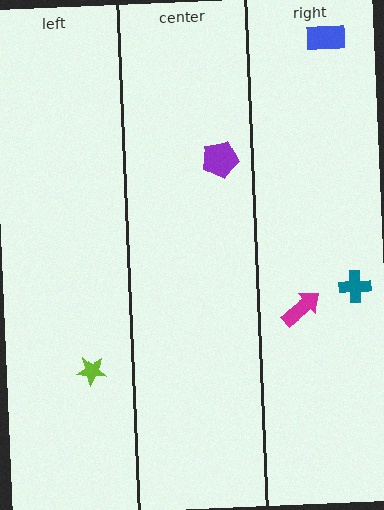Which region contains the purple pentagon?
The center region.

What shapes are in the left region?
The lime star.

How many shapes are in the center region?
1.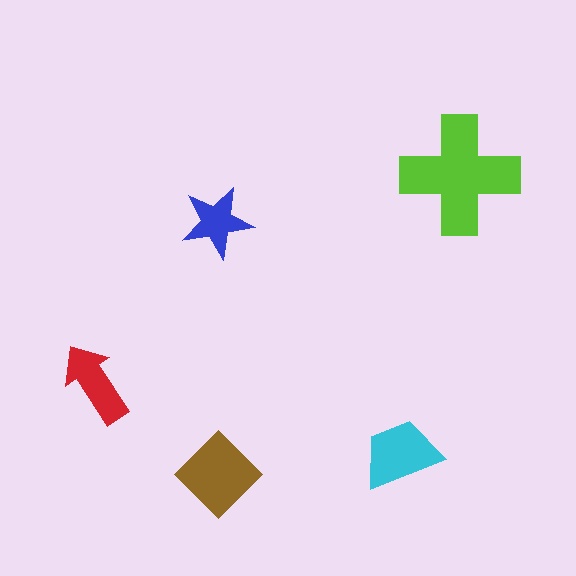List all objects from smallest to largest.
The blue star, the red arrow, the cyan trapezoid, the brown diamond, the lime cross.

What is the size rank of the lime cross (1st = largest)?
1st.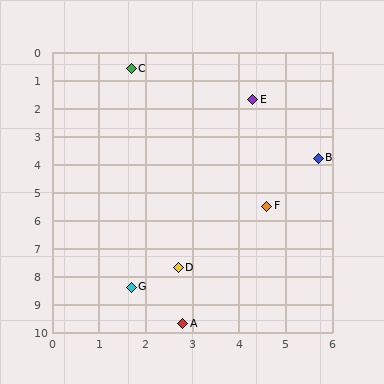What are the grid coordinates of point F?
Point F is at approximately (4.6, 5.5).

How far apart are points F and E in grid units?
Points F and E are about 3.8 grid units apart.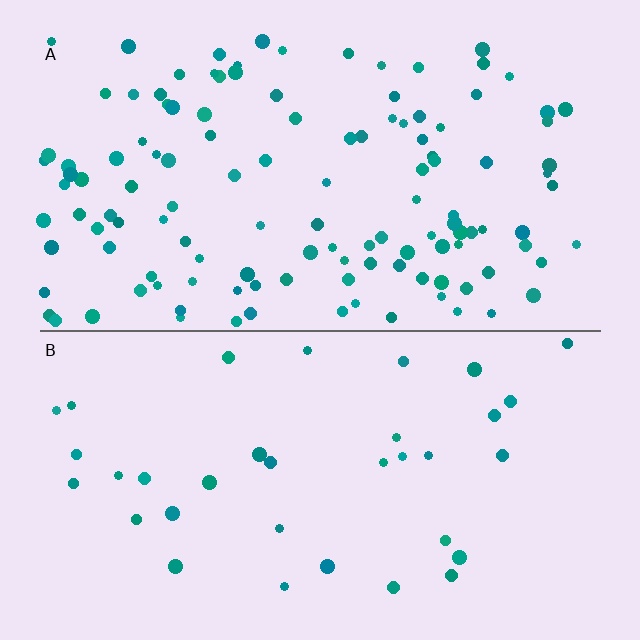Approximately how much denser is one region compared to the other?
Approximately 3.6× — region A over region B.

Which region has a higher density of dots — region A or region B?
A (the top).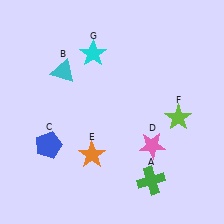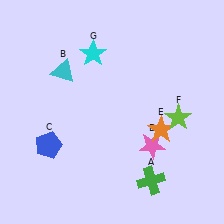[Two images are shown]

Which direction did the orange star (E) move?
The orange star (E) moved right.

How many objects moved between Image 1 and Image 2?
1 object moved between the two images.